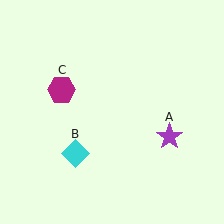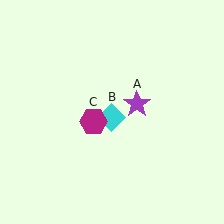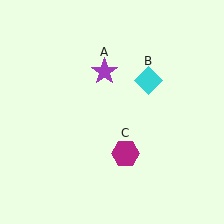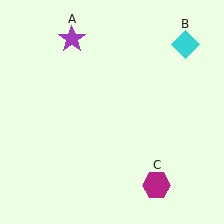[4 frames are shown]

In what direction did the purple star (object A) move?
The purple star (object A) moved up and to the left.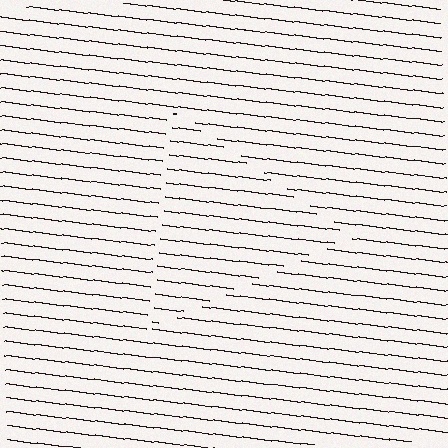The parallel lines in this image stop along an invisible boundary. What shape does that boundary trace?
An illusory triangle. The interior of the shape contains the same grating, shifted by half a period — the contour is defined by the phase discontinuity where line-ends from the inner and outer gratings abut.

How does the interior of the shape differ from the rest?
The interior of the shape contains the same grating, shifted by half a period — the contour is defined by the phase discontinuity where line-ends from the inner and outer gratings abut.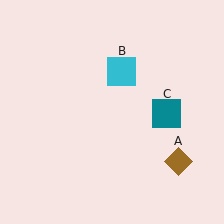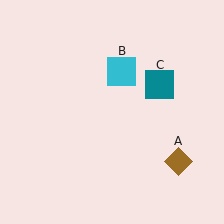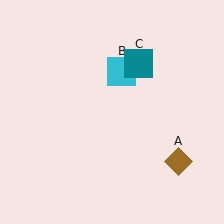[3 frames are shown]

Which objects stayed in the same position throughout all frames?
Brown diamond (object A) and cyan square (object B) remained stationary.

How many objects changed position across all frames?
1 object changed position: teal square (object C).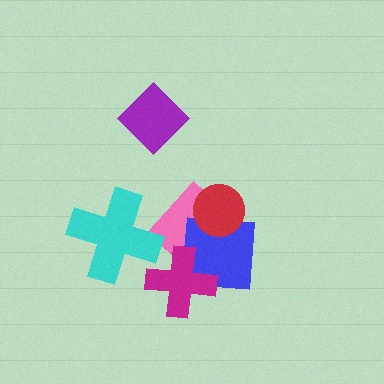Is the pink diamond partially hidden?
Yes, it is partially covered by another shape.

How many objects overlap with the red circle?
2 objects overlap with the red circle.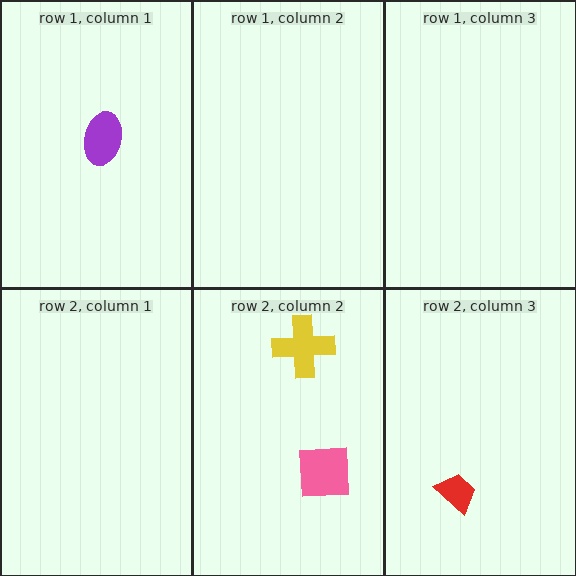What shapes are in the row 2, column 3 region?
The red trapezoid.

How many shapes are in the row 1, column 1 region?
1.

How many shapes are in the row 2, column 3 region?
1.